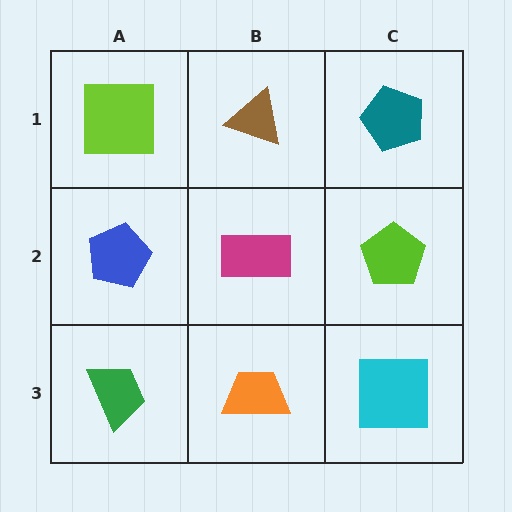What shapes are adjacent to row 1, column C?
A lime pentagon (row 2, column C), a brown triangle (row 1, column B).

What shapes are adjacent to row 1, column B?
A magenta rectangle (row 2, column B), a lime square (row 1, column A), a teal pentagon (row 1, column C).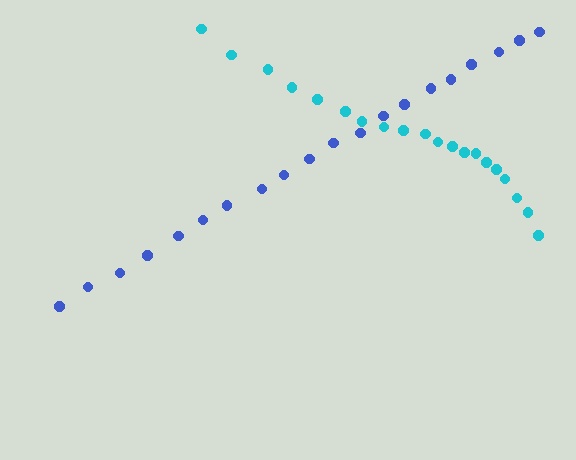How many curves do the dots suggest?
There are 2 distinct paths.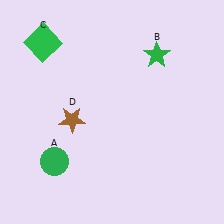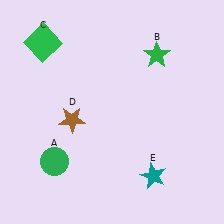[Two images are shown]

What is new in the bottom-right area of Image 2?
A teal star (E) was added in the bottom-right area of Image 2.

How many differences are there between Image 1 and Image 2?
There is 1 difference between the two images.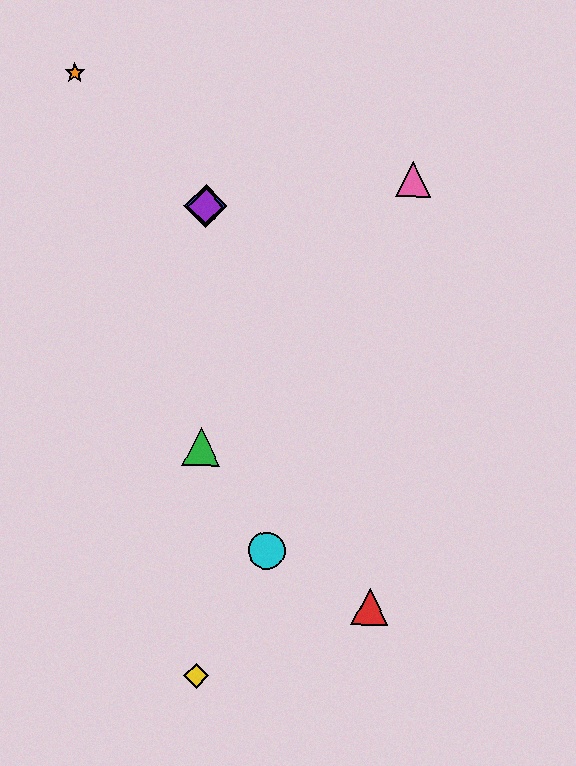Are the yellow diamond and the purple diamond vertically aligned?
Yes, both are at x≈196.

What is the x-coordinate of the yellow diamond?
The yellow diamond is at x≈196.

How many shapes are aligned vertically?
4 shapes (the blue diamond, the green triangle, the yellow diamond, the purple diamond) are aligned vertically.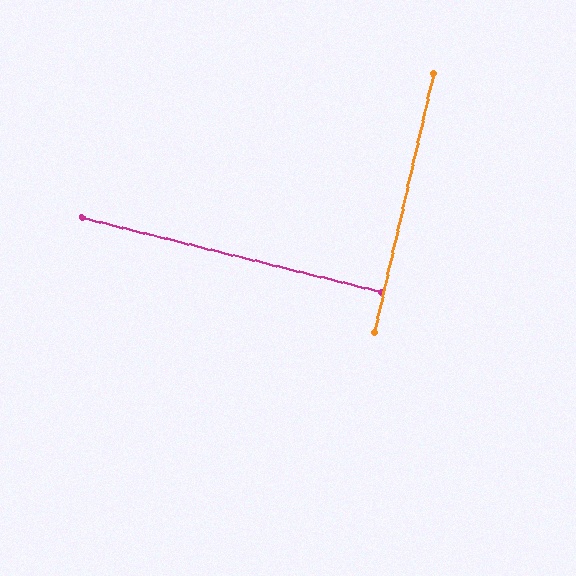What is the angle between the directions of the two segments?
Approximately 89 degrees.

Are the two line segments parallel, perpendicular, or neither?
Perpendicular — they meet at approximately 89°.